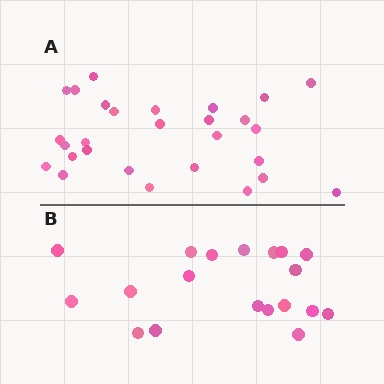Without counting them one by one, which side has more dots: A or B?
Region A (the top region) has more dots.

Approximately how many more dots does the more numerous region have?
Region A has roughly 8 or so more dots than region B.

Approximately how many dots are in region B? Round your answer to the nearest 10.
About 20 dots. (The exact count is 19, which rounds to 20.)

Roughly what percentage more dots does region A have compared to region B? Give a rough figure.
About 45% more.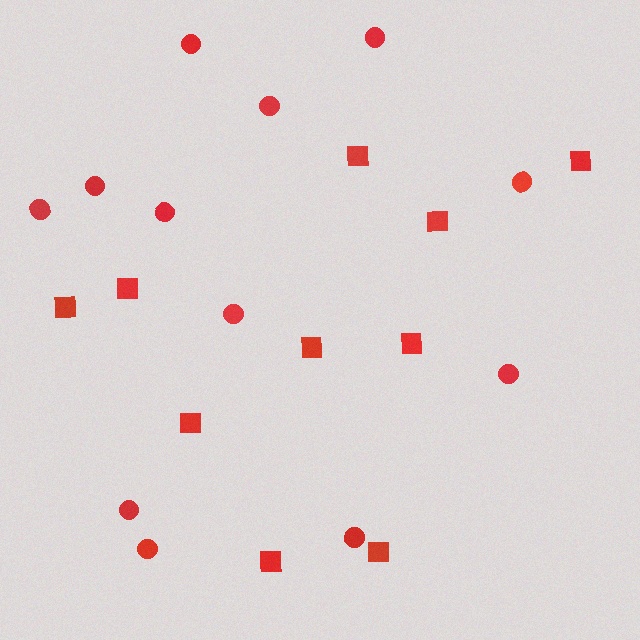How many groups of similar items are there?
There are 2 groups: one group of circles (12) and one group of squares (10).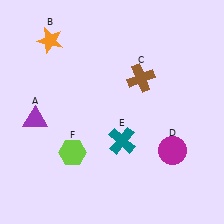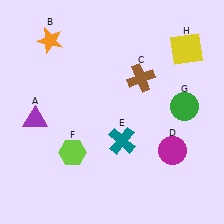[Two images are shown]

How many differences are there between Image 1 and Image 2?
There are 2 differences between the two images.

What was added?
A green circle (G), a yellow square (H) were added in Image 2.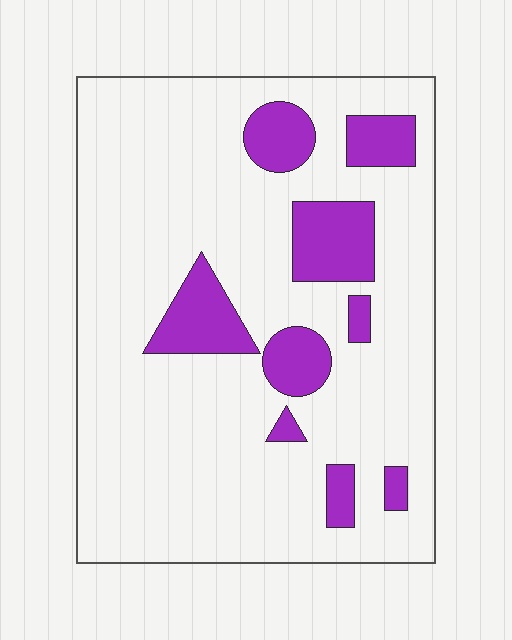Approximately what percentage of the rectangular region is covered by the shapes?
Approximately 15%.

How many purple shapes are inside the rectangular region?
9.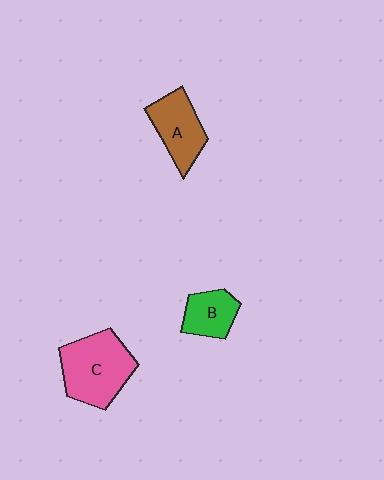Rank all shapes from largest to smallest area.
From largest to smallest: C (pink), A (brown), B (green).